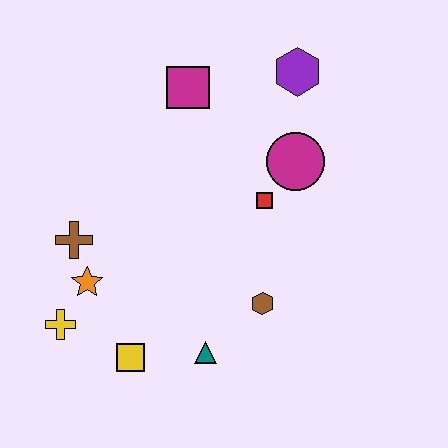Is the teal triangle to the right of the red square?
No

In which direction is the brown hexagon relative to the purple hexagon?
The brown hexagon is below the purple hexagon.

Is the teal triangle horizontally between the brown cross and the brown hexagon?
Yes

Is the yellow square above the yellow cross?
No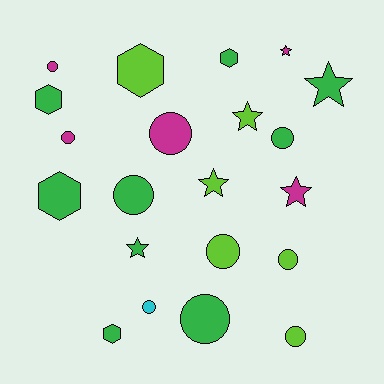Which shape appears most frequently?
Circle, with 10 objects.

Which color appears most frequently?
Green, with 9 objects.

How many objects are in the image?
There are 21 objects.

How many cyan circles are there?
There is 1 cyan circle.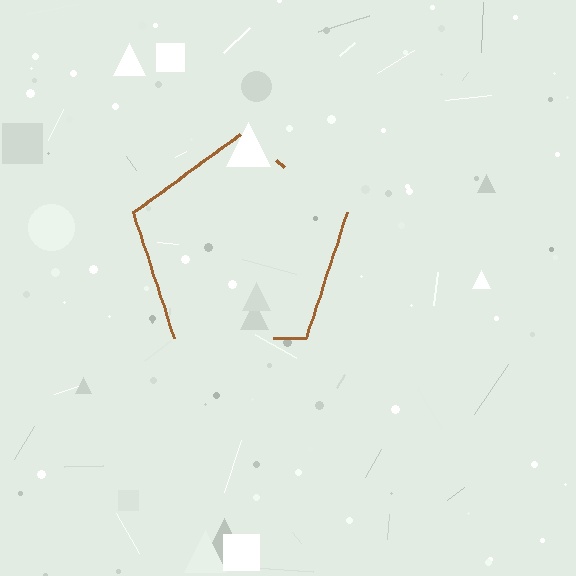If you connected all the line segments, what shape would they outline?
They would outline a pentagon.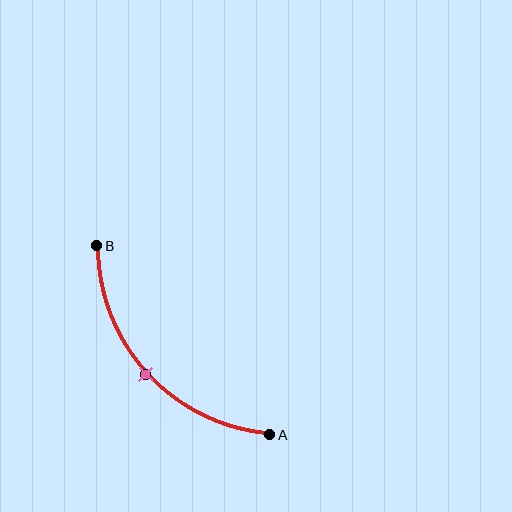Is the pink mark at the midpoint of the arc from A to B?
Yes. The pink mark lies on the arc at equal arc-length from both A and B — it is the arc midpoint.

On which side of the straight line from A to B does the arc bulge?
The arc bulges below and to the left of the straight line connecting A and B.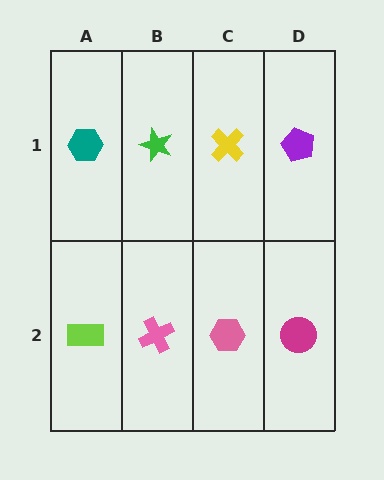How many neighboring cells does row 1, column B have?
3.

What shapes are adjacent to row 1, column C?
A pink hexagon (row 2, column C), a green star (row 1, column B), a purple pentagon (row 1, column D).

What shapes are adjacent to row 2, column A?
A teal hexagon (row 1, column A), a pink cross (row 2, column B).